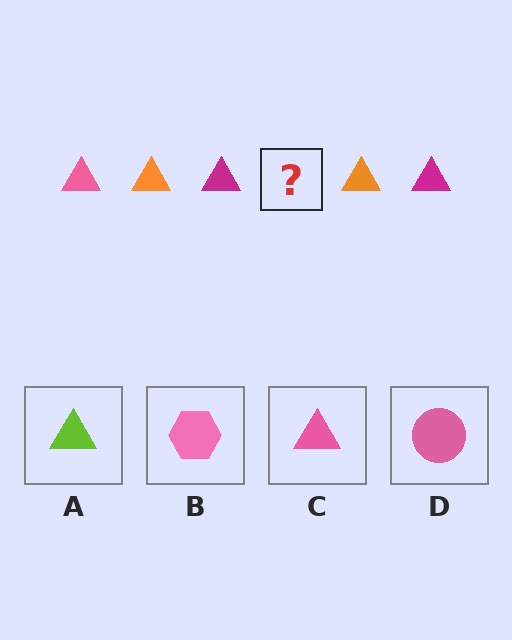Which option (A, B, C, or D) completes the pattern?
C.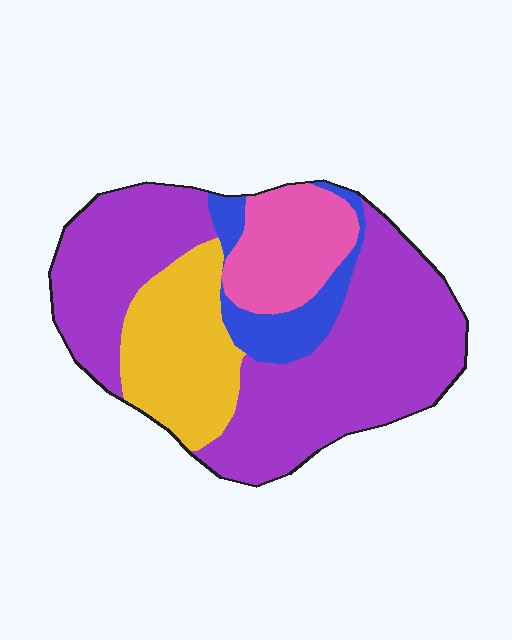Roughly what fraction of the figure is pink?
Pink covers around 15% of the figure.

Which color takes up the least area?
Blue, at roughly 10%.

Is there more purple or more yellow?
Purple.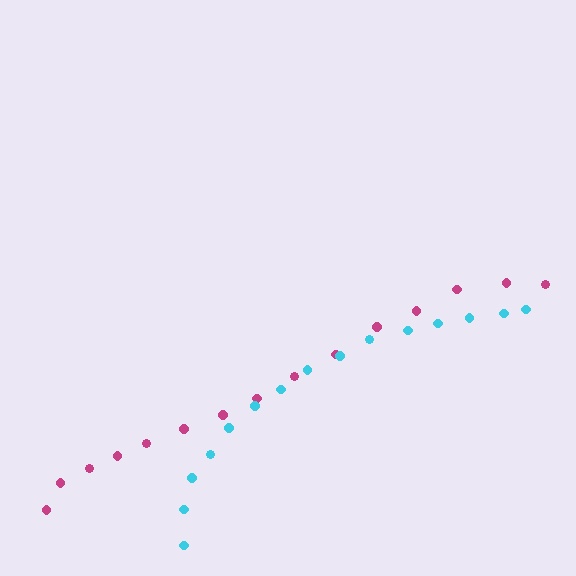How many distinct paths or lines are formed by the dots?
There are 2 distinct paths.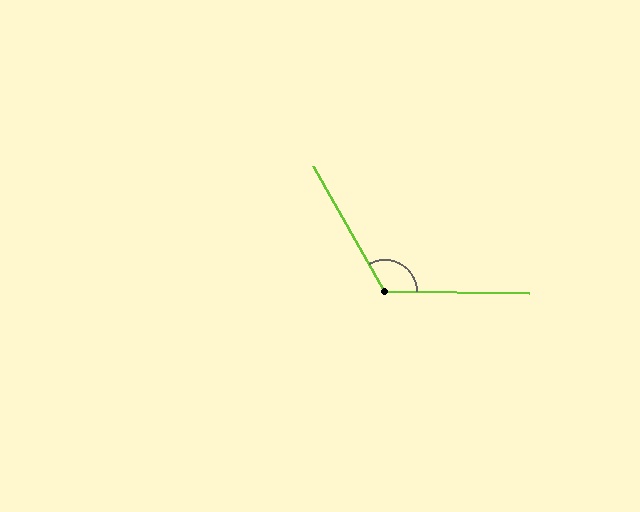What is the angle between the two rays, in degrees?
Approximately 120 degrees.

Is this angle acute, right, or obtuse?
It is obtuse.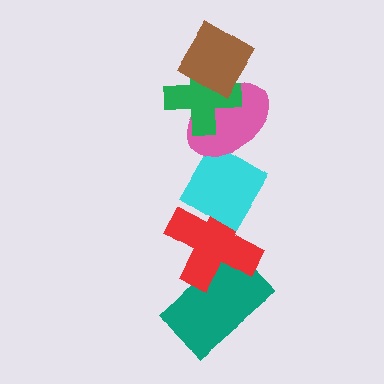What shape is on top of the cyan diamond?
The pink ellipse is on top of the cyan diamond.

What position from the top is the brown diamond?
The brown diamond is 1st from the top.